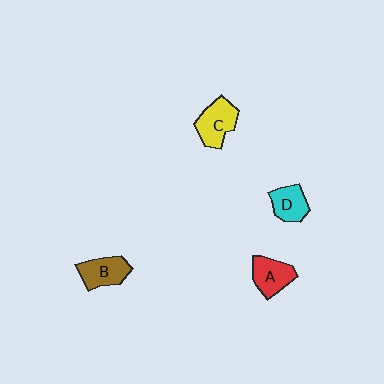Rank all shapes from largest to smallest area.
From largest to smallest: C (yellow), B (brown), A (red), D (cyan).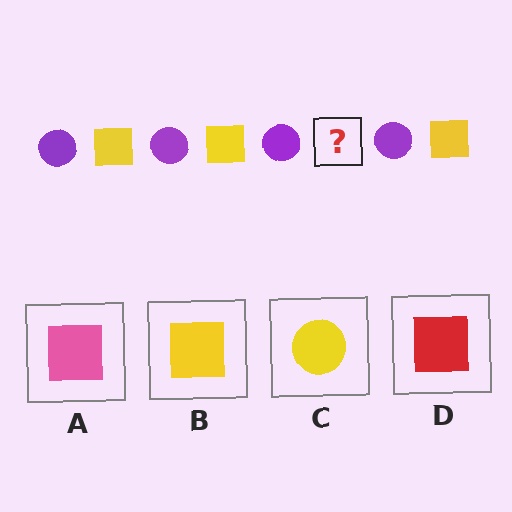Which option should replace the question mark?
Option B.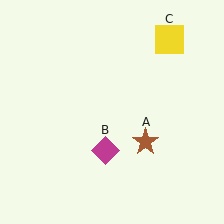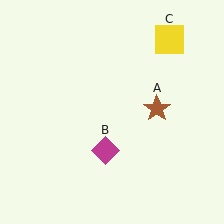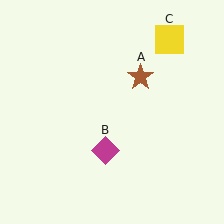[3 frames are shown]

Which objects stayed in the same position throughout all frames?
Magenta diamond (object B) and yellow square (object C) remained stationary.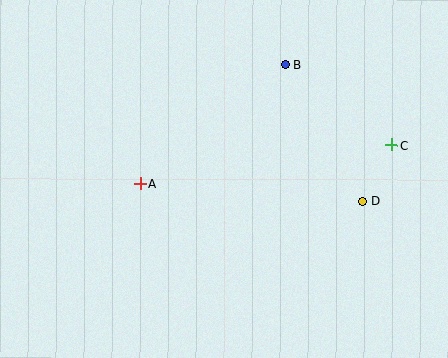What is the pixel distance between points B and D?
The distance between B and D is 157 pixels.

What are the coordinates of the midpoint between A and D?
The midpoint between A and D is at (252, 193).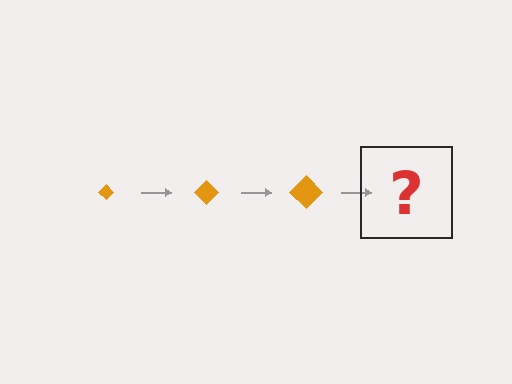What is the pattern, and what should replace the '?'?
The pattern is that the diamond gets progressively larger each step. The '?' should be an orange diamond, larger than the previous one.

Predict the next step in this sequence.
The next step is an orange diamond, larger than the previous one.